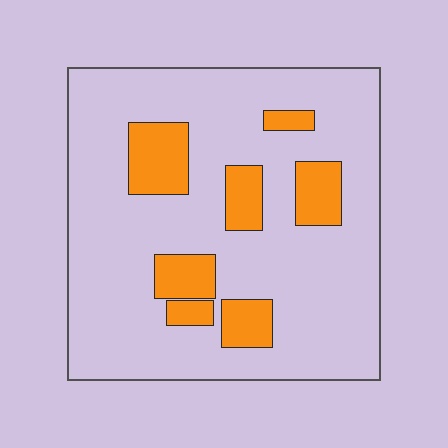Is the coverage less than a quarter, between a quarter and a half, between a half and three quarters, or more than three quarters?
Less than a quarter.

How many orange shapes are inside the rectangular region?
7.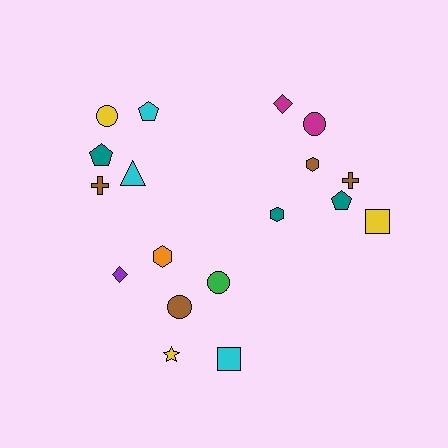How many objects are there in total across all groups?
There are 18 objects.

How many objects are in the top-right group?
There are 7 objects.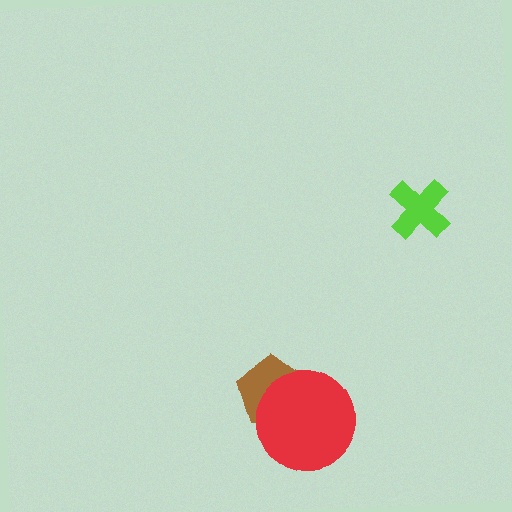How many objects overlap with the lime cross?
0 objects overlap with the lime cross.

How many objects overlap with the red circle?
1 object overlaps with the red circle.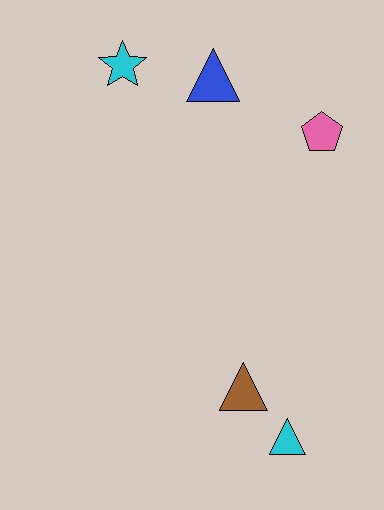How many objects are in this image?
There are 5 objects.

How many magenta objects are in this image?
There are no magenta objects.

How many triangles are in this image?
There are 3 triangles.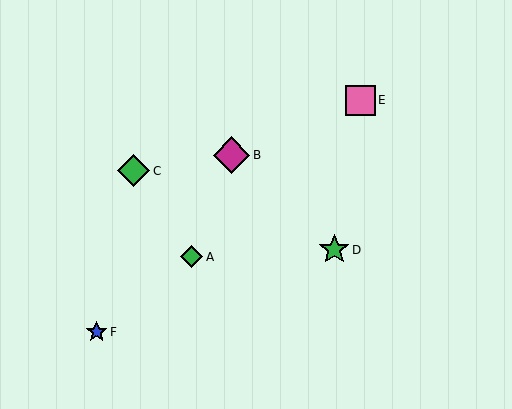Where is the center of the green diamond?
The center of the green diamond is at (134, 171).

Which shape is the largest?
The magenta diamond (labeled B) is the largest.